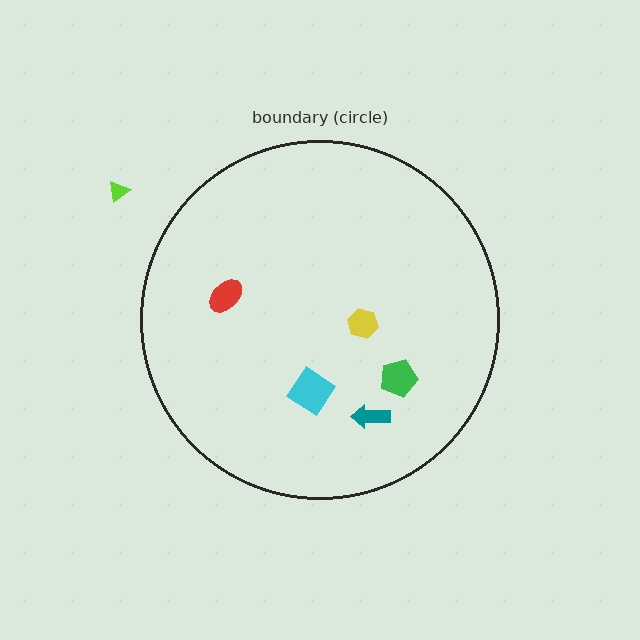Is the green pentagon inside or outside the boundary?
Inside.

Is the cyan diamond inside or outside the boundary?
Inside.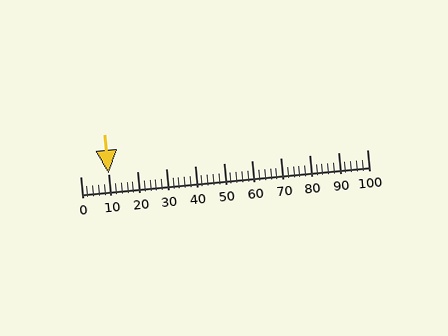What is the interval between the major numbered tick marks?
The major tick marks are spaced 10 units apart.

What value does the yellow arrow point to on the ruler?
The yellow arrow points to approximately 10.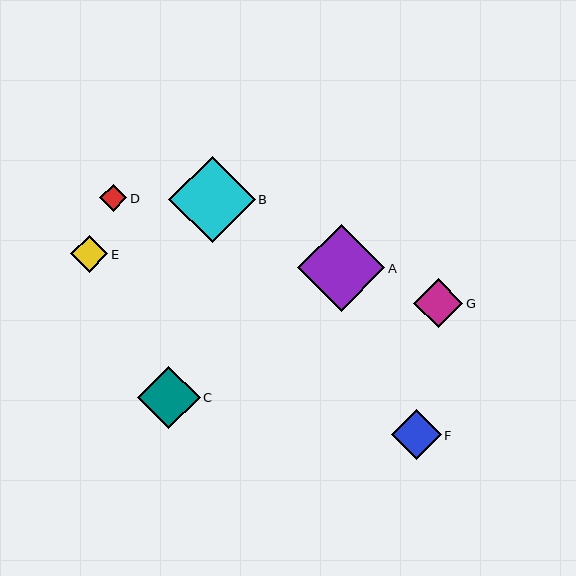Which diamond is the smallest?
Diamond D is the smallest with a size of approximately 27 pixels.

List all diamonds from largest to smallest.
From largest to smallest: A, B, C, F, G, E, D.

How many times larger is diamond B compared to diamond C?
Diamond B is approximately 1.4 times the size of diamond C.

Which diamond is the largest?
Diamond A is the largest with a size of approximately 87 pixels.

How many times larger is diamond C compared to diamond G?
Diamond C is approximately 1.3 times the size of diamond G.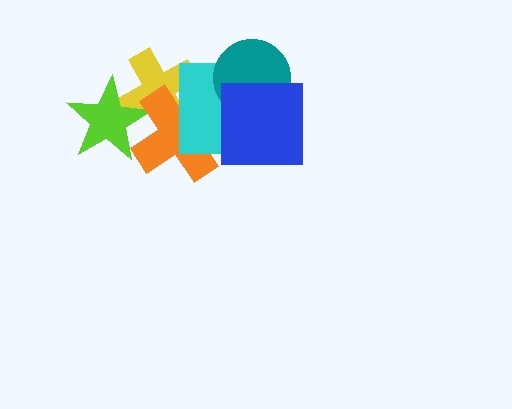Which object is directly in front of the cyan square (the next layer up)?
The teal circle is directly in front of the cyan square.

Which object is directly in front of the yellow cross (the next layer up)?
The lime star is directly in front of the yellow cross.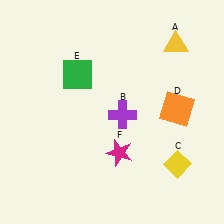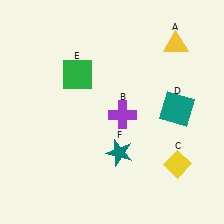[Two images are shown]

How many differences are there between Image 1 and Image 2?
There are 2 differences between the two images.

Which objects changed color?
D changed from orange to teal. F changed from magenta to teal.